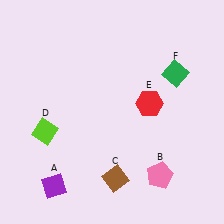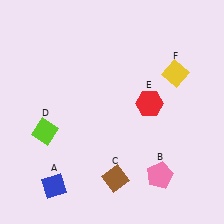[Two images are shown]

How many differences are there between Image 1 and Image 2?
There are 2 differences between the two images.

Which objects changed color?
A changed from purple to blue. F changed from green to yellow.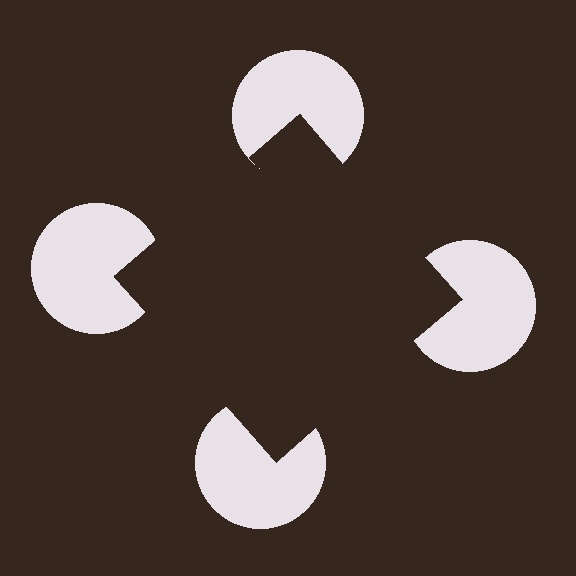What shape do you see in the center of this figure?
An illusory square — its edges are inferred from the aligned wedge cuts in the pac-man discs, not physically drawn.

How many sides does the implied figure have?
4 sides.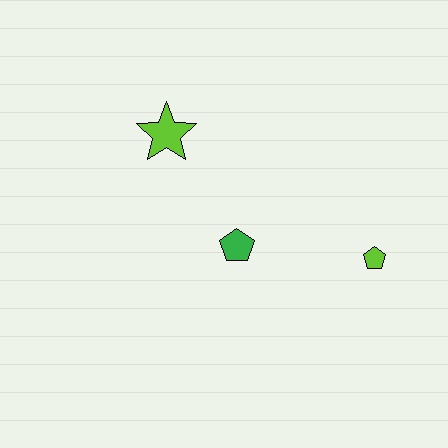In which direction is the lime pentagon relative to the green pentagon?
The lime pentagon is to the right of the green pentagon.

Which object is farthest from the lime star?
The lime pentagon is farthest from the lime star.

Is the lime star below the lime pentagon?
No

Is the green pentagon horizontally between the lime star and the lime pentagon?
Yes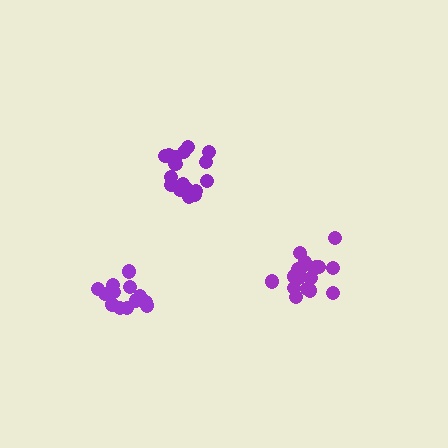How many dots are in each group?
Group 1: 17 dots, Group 2: 15 dots, Group 3: 18 dots (50 total).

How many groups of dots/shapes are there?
There are 3 groups.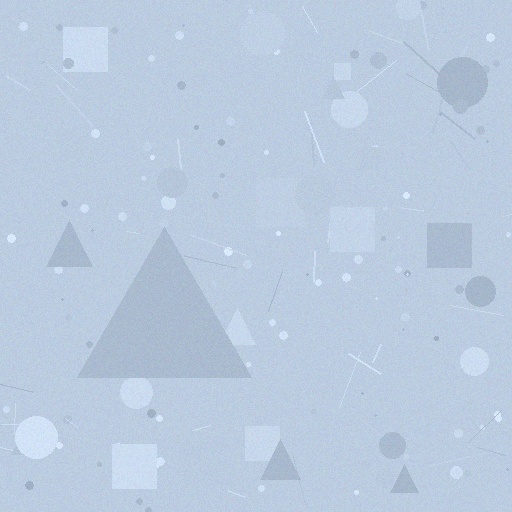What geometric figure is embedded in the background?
A triangle is embedded in the background.